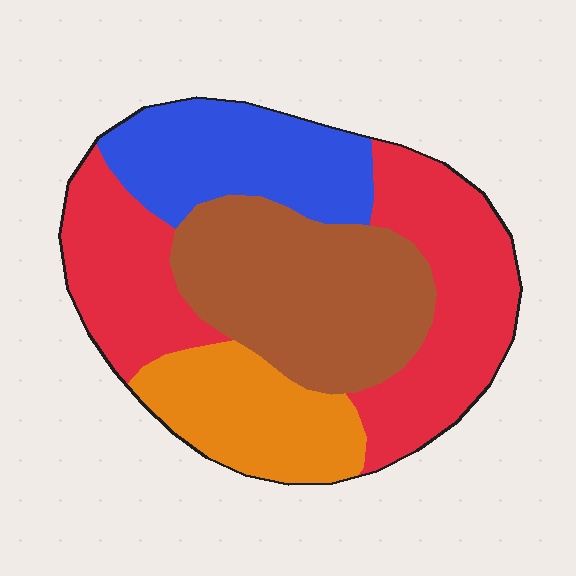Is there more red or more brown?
Red.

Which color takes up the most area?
Red, at roughly 35%.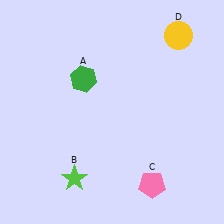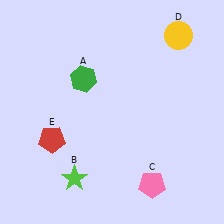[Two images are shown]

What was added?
A red pentagon (E) was added in Image 2.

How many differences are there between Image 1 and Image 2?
There is 1 difference between the two images.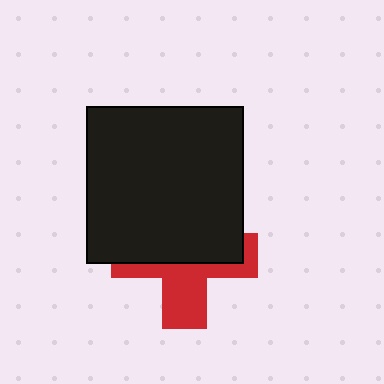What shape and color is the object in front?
The object in front is a black square.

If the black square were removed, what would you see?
You would see the complete red cross.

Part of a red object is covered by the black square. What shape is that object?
It is a cross.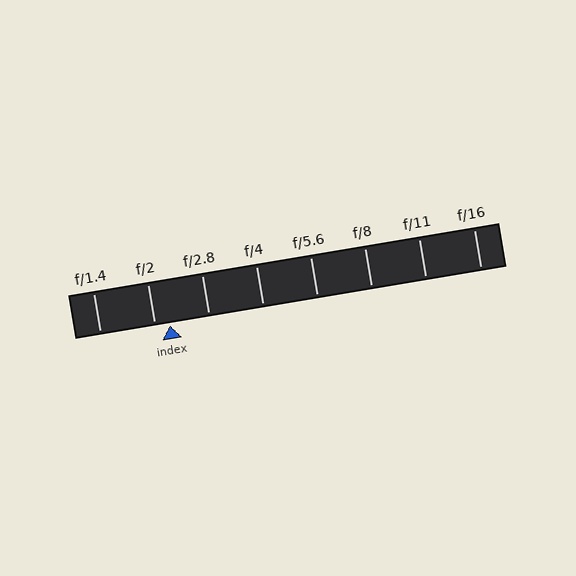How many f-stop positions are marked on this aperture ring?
There are 8 f-stop positions marked.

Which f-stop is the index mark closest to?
The index mark is closest to f/2.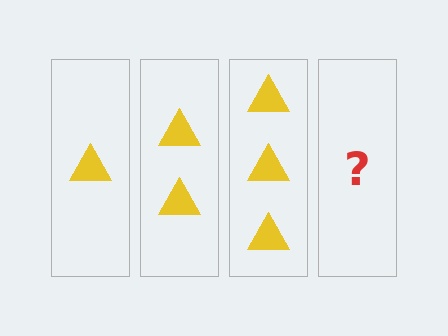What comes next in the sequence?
The next element should be 4 triangles.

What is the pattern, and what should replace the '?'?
The pattern is that each step adds one more triangle. The '?' should be 4 triangles.